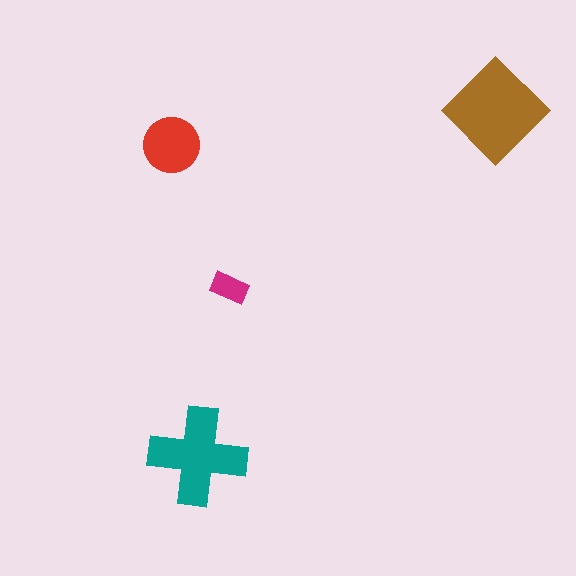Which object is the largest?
The brown diamond.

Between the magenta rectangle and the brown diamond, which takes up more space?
The brown diamond.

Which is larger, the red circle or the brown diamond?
The brown diamond.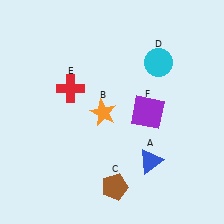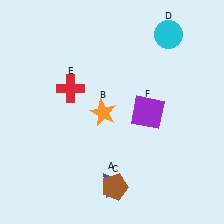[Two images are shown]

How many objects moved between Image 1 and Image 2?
2 objects moved between the two images.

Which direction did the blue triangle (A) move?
The blue triangle (A) moved left.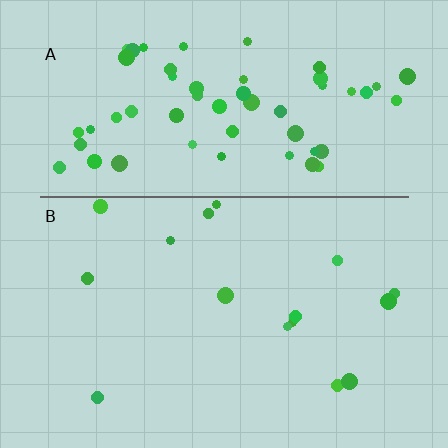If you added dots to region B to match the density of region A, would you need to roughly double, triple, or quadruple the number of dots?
Approximately quadruple.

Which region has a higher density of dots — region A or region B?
A (the top).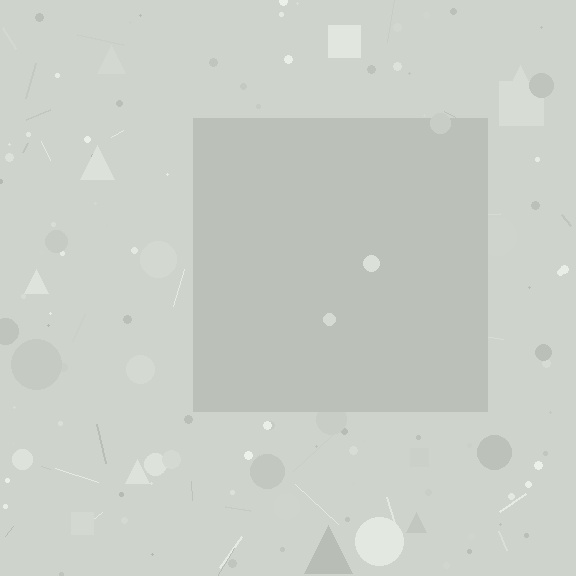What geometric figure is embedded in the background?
A square is embedded in the background.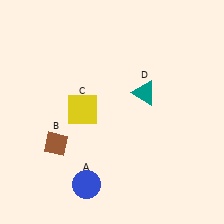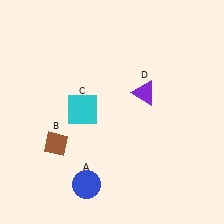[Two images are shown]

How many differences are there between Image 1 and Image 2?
There are 2 differences between the two images.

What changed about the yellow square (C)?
In Image 1, C is yellow. In Image 2, it changed to cyan.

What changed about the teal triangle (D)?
In Image 1, D is teal. In Image 2, it changed to purple.